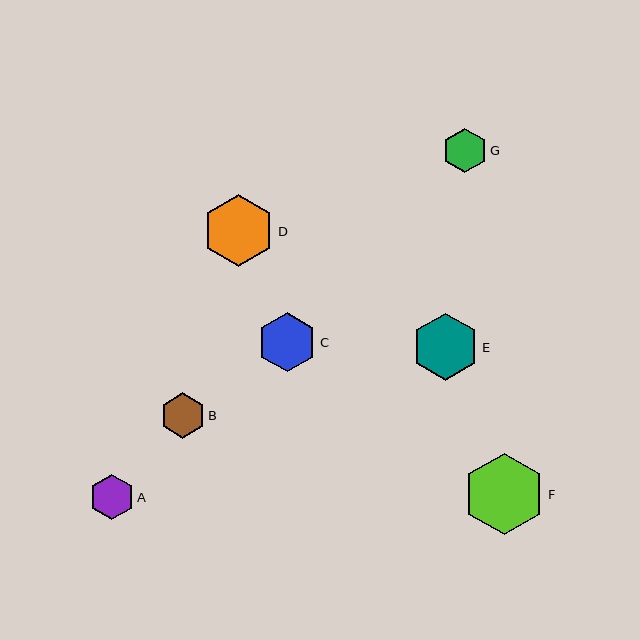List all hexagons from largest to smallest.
From largest to smallest: F, D, E, C, A, B, G.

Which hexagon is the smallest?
Hexagon G is the smallest with a size of approximately 44 pixels.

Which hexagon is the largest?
Hexagon F is the largest with a size of approximately 82 pixels.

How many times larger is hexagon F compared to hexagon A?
Hexagon F is approximately 1.8 times the size of hexagon A.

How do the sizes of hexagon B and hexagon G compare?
Hexagon B and hexagon G are approximately the same size.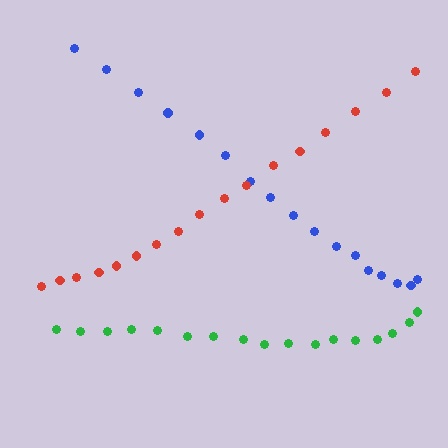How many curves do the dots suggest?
There are 3 distinct paths.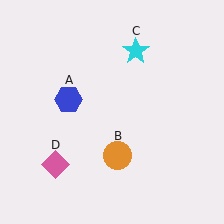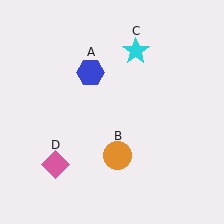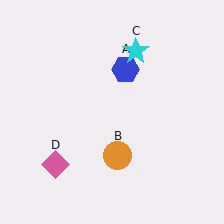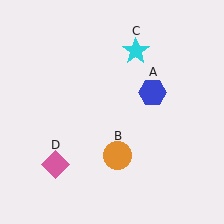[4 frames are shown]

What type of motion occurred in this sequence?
The blue hexagon (object A) rotated clockwise around the center of the scene.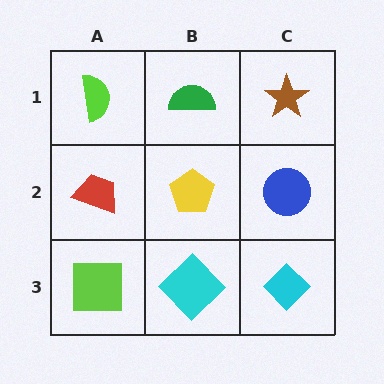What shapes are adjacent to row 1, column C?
A blue circle (row 2, column C), a green semicircle (row 1, column B).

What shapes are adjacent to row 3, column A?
A red trapezoid (row 2, column A), a cyan diamond (row 3, column B).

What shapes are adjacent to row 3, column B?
A yellow pentagon (row 2, column B), a lime square (row 3, column A), a cyan diamond (row 3, column C).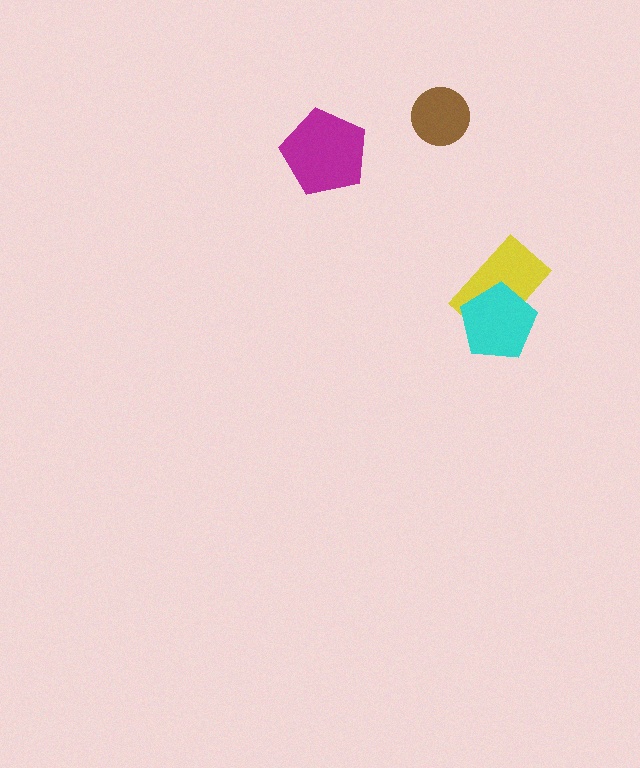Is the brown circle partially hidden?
No, no other shape covers it.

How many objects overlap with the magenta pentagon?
0 objects overlap with the magenta pentagon.